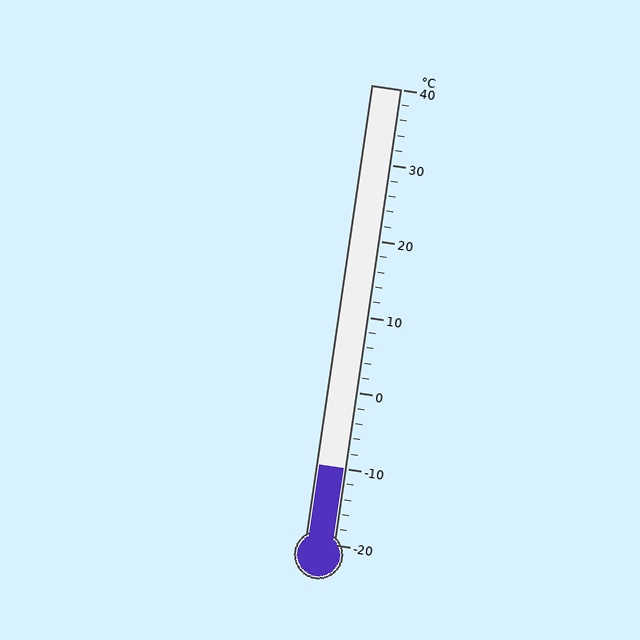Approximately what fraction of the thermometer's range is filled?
The thermometer is filled to approximately 15% of its range.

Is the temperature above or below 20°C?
The temperature is below 20°C.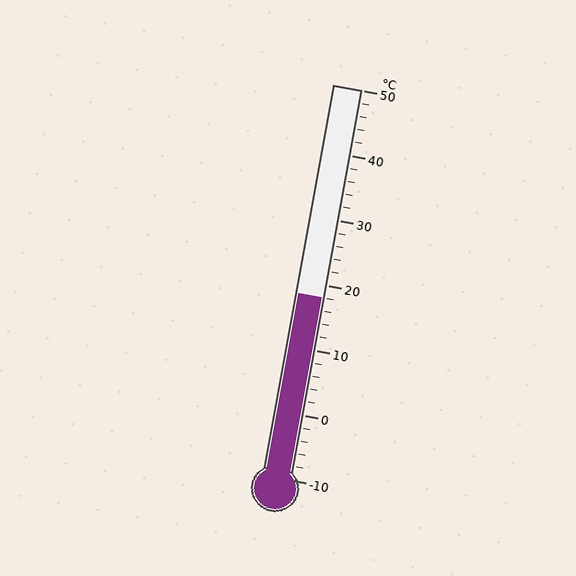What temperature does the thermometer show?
The thermometer shows approximately 18°C.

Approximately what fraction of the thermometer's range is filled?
The thermometer is filled to approximately 45% of its range.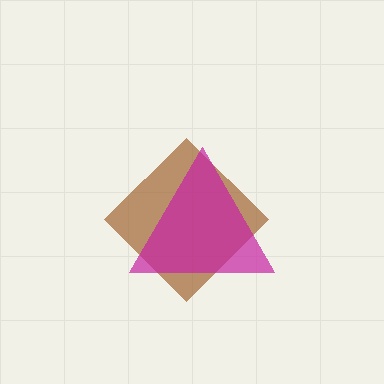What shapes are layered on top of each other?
The layered shapes are: a brown diamond, a magenta triangle.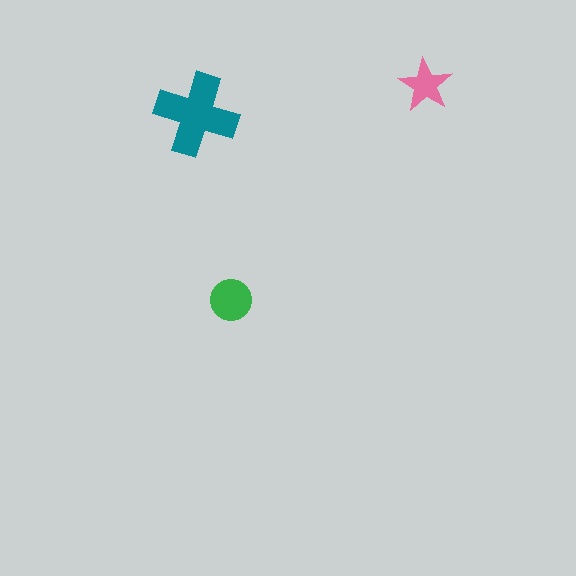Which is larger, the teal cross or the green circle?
The teal cross.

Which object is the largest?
The teal cross.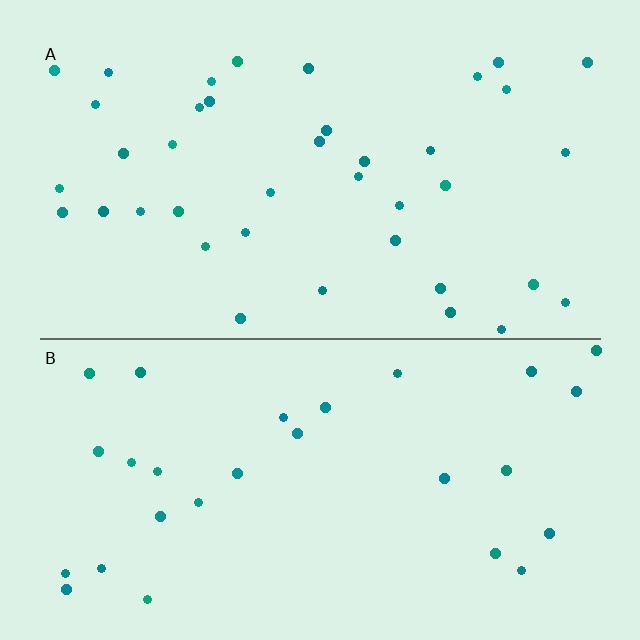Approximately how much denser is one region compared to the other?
Approximately 1.4× — region A over region B.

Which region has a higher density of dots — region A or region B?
A (the top).